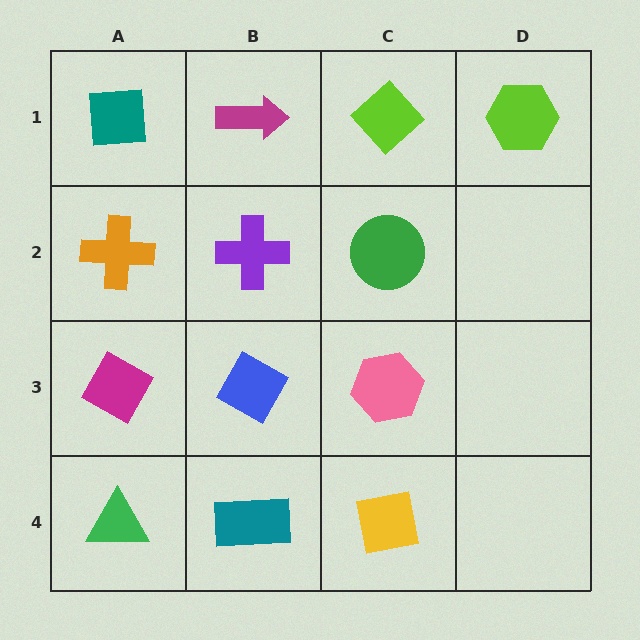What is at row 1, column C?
A lime diamond.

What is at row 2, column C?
A green circle.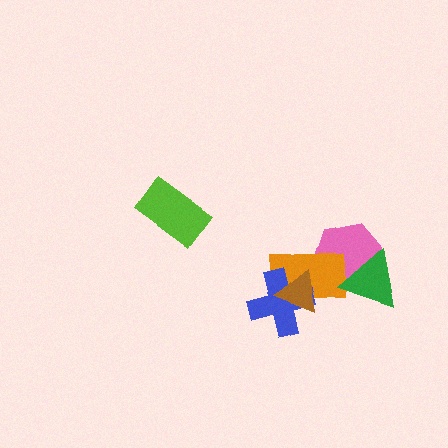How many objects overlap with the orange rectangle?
4 objects overlap with the orange rectangle.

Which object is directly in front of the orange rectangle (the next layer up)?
The green triangle is directly in front of the orange rectangle.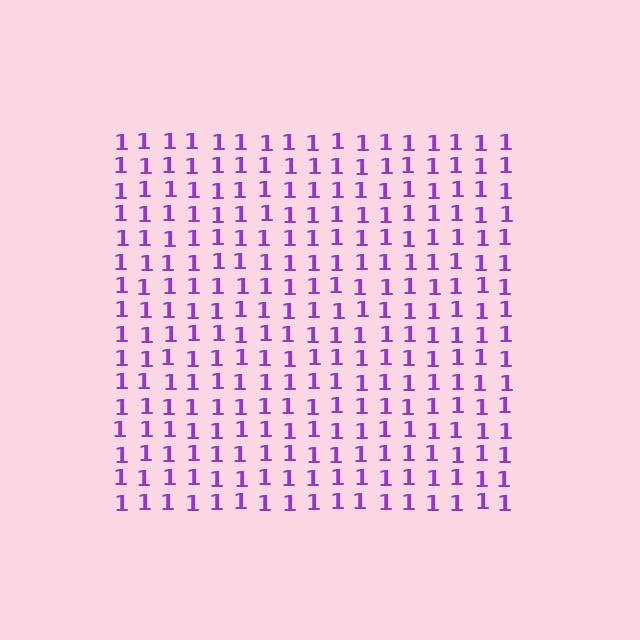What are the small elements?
The small elements are digit 1's.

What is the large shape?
The large shape is a square.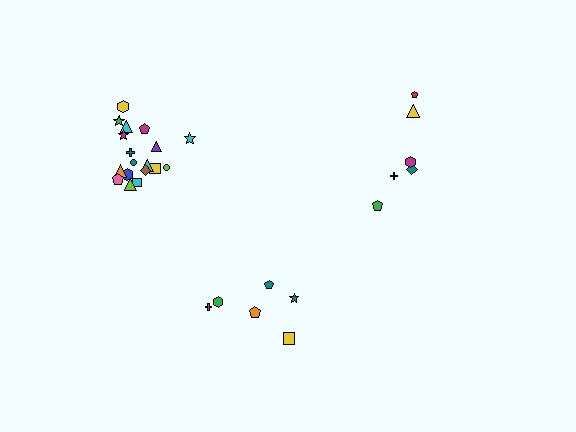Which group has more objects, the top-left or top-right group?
The top-left group.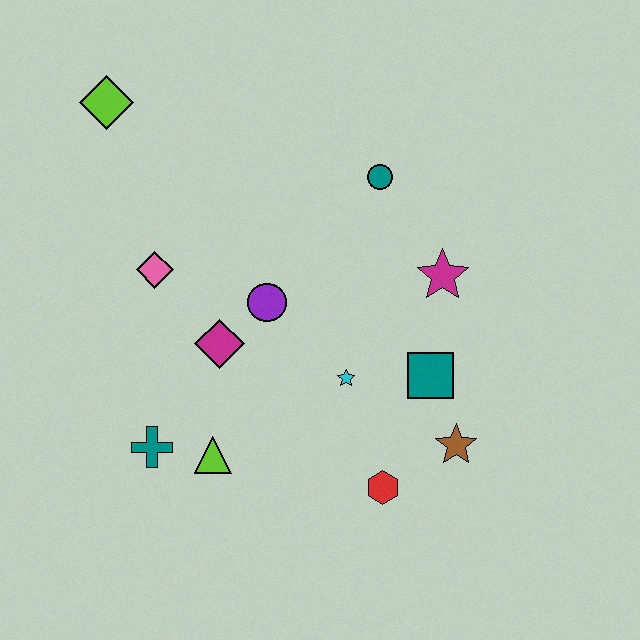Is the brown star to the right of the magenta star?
Yes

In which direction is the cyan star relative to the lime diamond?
The cyan star is below the lime diamond.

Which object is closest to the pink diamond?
The magenta diamond is closest to the pink diamond.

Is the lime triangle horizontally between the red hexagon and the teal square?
No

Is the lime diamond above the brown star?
Yes